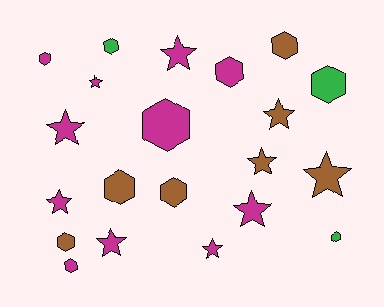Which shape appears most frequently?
Hexagon, with 11 objects.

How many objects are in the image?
There are 21 objects.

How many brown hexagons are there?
There are 4 brown hexagons.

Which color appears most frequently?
Magenta, with 11 objects.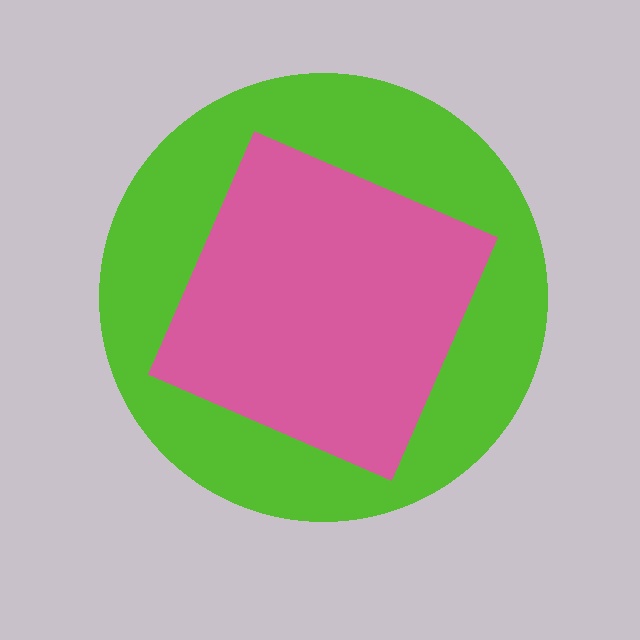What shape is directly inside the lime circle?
The pink square.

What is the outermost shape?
The lime circle.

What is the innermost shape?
The pink square.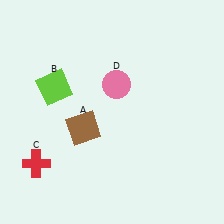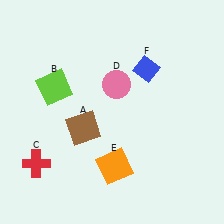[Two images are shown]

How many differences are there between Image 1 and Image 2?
There are 2 differences between the two images.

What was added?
An orange square (E), a blue diamond (F) were added in Image 2.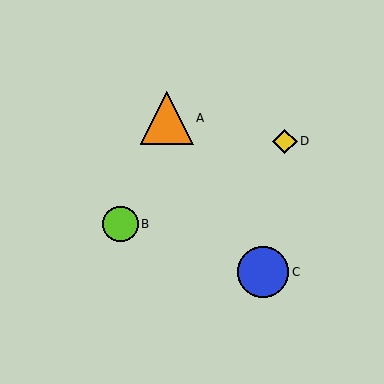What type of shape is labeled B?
Shape B is a lime circle.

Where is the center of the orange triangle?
The center of the orange triangle is at (167, 118).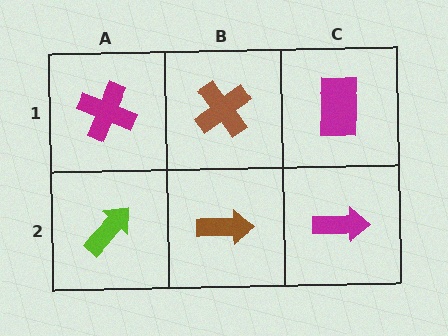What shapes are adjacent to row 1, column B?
A brown arrow (row 2, column B), a magenta cross (row 1, column A), a magenta rectangle (row 1, column C).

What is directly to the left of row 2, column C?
A brown arrow.